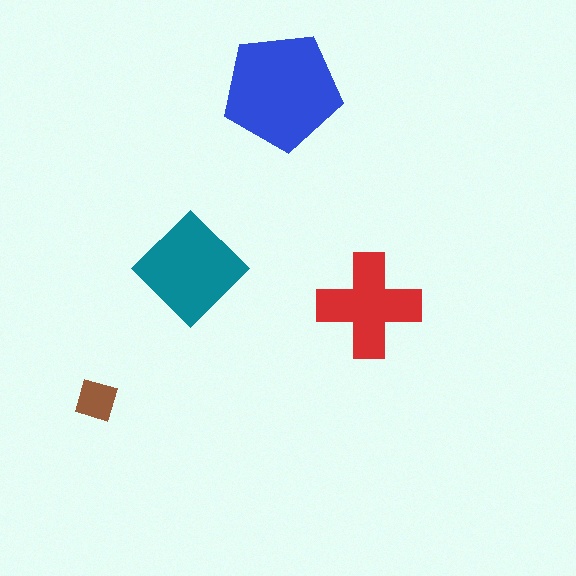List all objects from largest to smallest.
The blue pentagon, the teal diamond, the red cross, the brown square.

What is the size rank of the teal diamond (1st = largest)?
2nd.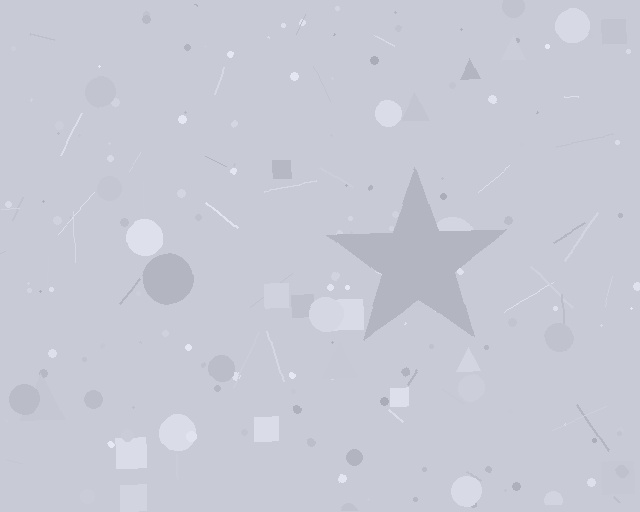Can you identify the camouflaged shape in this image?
The camouflaged shape is a star.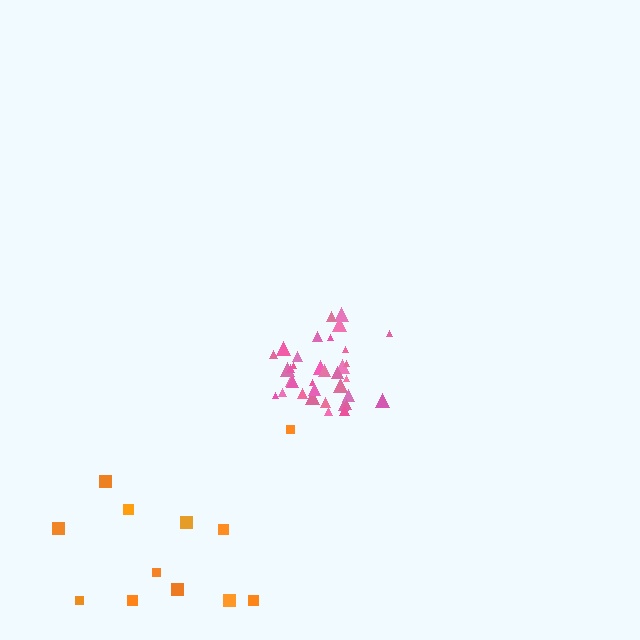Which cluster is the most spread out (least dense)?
Orange.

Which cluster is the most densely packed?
Pink.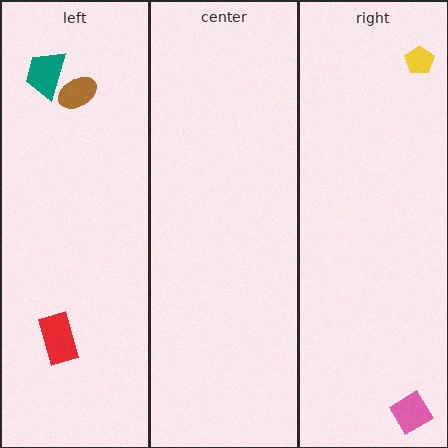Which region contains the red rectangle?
The left region.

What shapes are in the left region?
The teal trapezoid, the red rectangle, the brown ellipse.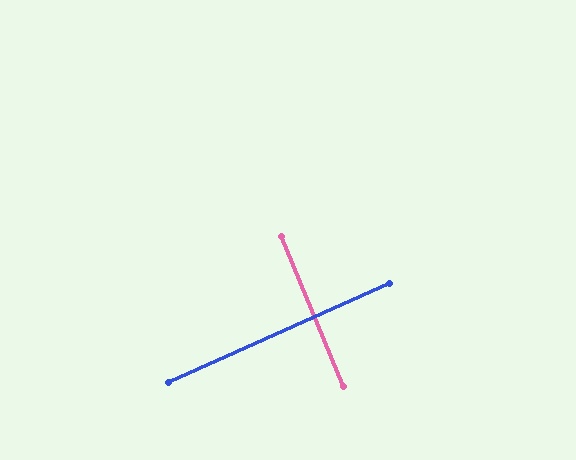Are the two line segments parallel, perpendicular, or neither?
Perpendicular — they meet at approximately 88°.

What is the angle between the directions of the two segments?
Approximately 88 degrees.